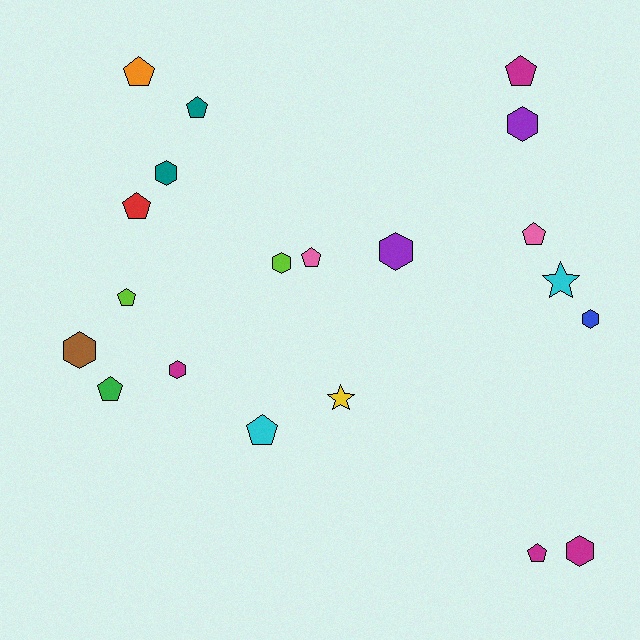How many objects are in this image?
There are 20 objects.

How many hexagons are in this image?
There are 8 hexagons.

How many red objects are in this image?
There is 1 red object.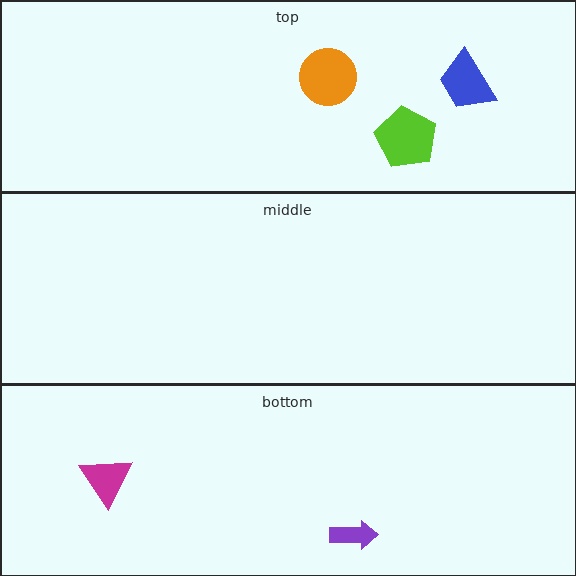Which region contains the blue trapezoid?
The top region.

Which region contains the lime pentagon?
The top region.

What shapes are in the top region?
The lime pentagon, the blue trapezoid, the orange circle.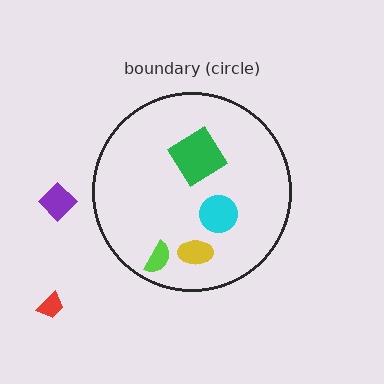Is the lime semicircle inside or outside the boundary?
Inside.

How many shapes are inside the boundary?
4 inside, 2 outside.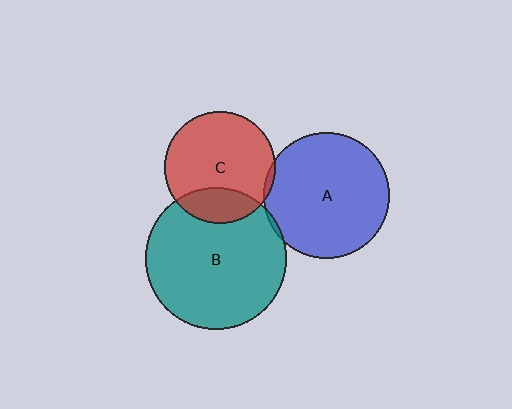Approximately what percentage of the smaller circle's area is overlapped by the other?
Approximately 20%.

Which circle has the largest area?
Circle B (teal).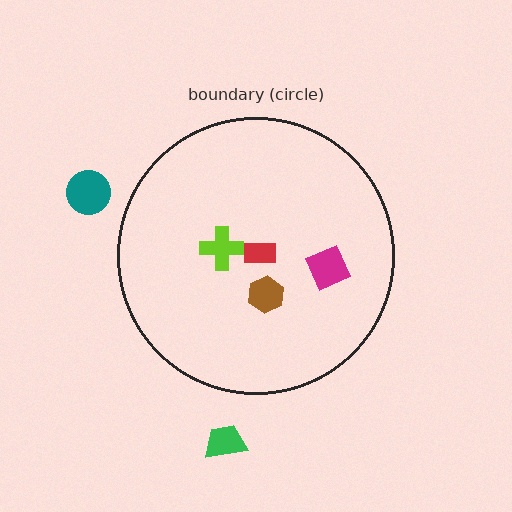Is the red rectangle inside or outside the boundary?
Inside.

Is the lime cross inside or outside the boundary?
Inside.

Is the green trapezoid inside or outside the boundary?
Outside.